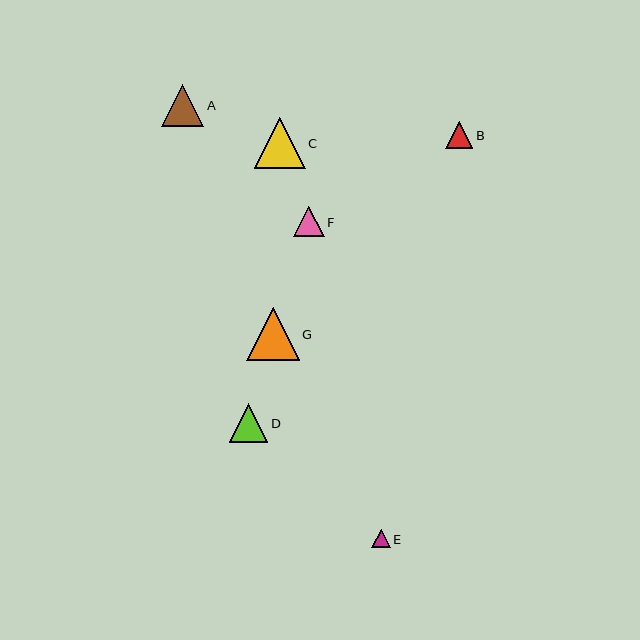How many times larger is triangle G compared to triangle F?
Triangle G is approximately 1.7 times the size of triangle F.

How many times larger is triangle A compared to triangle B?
Triangle A is approximately 1.6 times the size of triangle B.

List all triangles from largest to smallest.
From largest to smallest: G, C, A, D, F, B, E.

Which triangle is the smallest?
Triangle E is the smallest with a size of approximately 19 pixels.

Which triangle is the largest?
Triangle G is the largest with a size of approximately 52 pixels.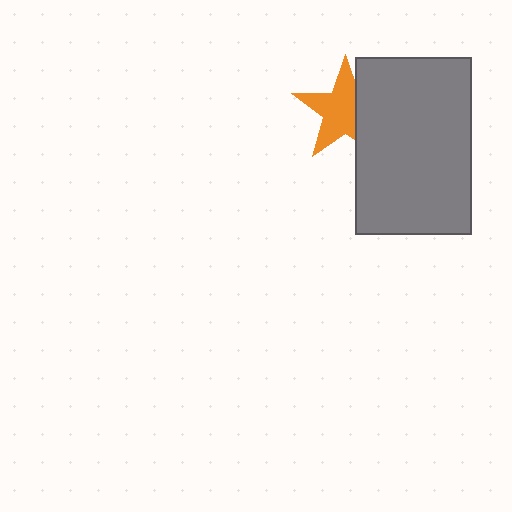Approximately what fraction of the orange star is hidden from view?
Roughly 31% of the orange star is hidden behind the gray rectangle.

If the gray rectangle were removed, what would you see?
You would see the complete orange star.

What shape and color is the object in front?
The object in front is a gray rectangle.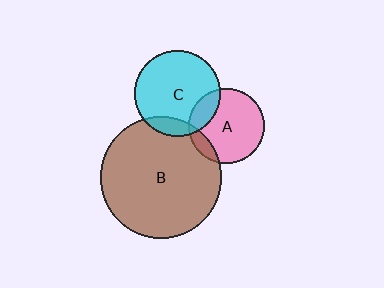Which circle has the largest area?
Circle B (brown).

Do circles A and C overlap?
Yes.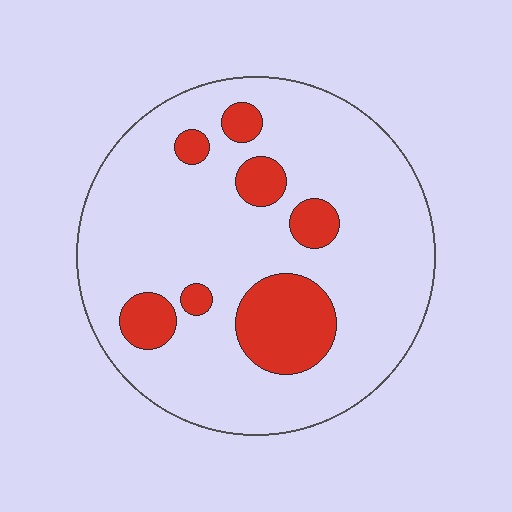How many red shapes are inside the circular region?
7.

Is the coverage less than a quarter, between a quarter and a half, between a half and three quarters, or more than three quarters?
Less than a quarter.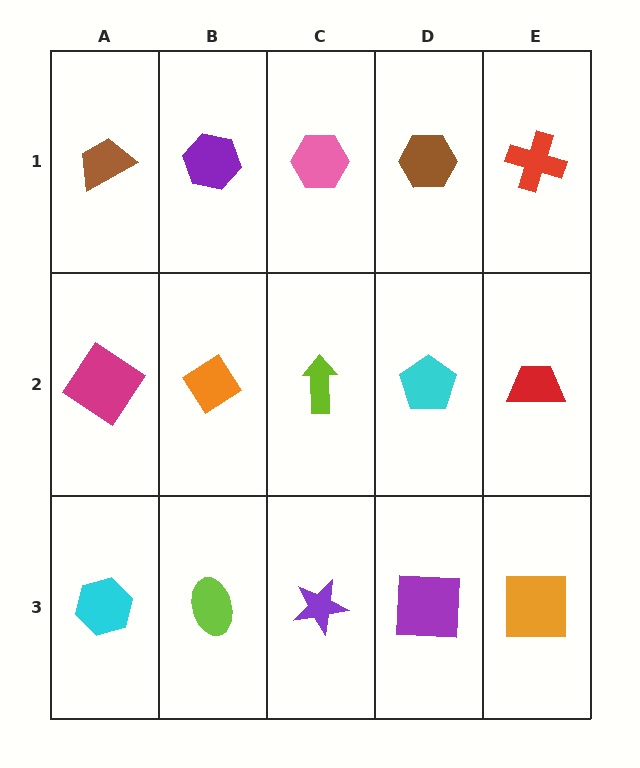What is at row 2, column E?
A red trapezoid.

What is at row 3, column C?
A purple star.